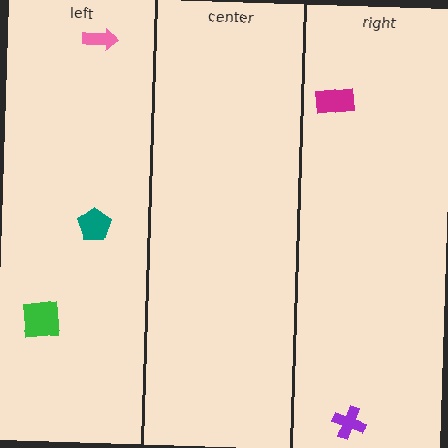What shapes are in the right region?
The purple cross, the magenta rectangle.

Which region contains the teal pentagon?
The left region.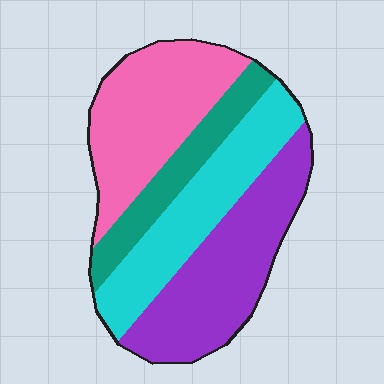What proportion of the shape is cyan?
Cyan covers 25% of the shape.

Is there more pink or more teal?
Pink.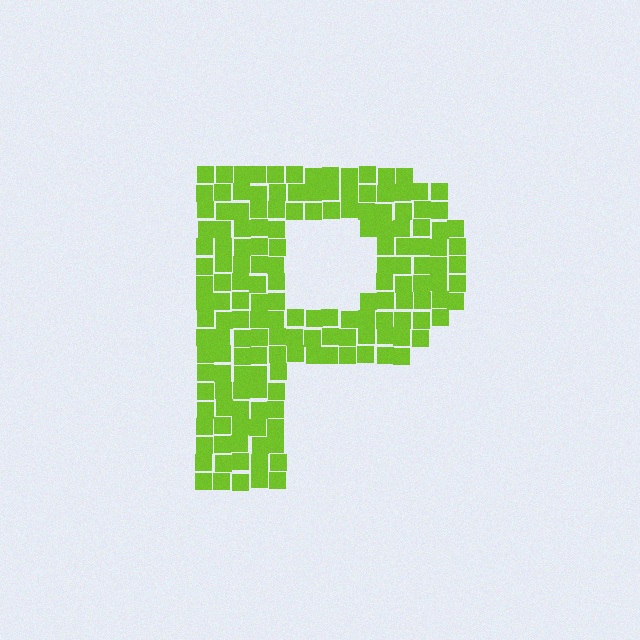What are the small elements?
The small elements are squares.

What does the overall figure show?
The overall figure shows the letter P.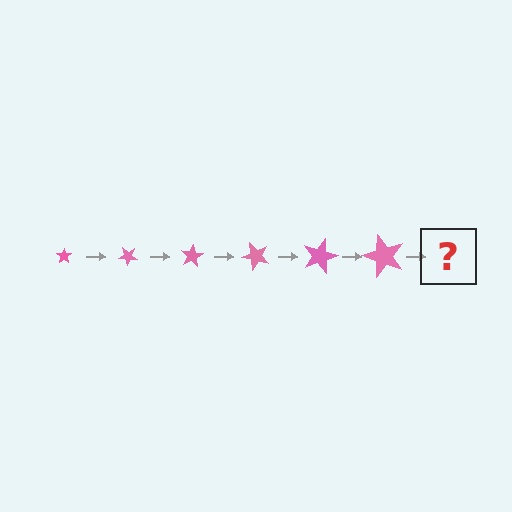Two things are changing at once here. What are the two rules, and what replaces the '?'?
The two rules are that the star grows larger each step and it rotates 40 degrees each step. The '?' should be a star, larger than the previous one and rotated 240 degrees from the start.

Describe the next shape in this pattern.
It should be a star, larger than the previous one and rotated 240 degrees from the start.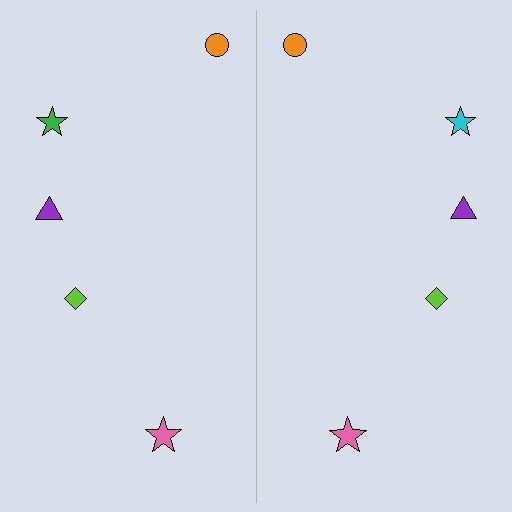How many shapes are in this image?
There are 10 shapes in this image.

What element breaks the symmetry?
The cyan star on the right side breaks the symmetry — its mirror counterpart is green.